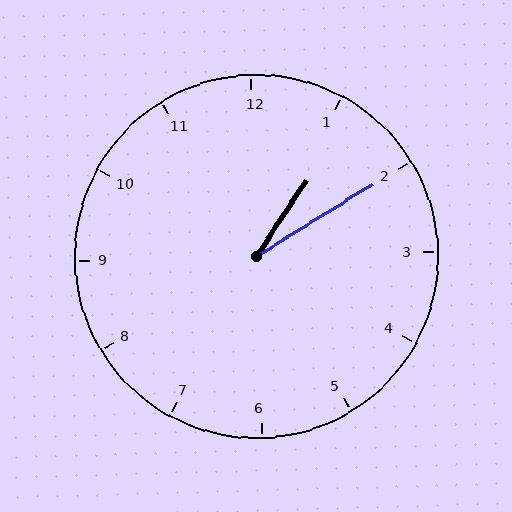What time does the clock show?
1:10.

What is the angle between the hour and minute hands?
Approximately 25 degrees.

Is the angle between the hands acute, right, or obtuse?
It is acute.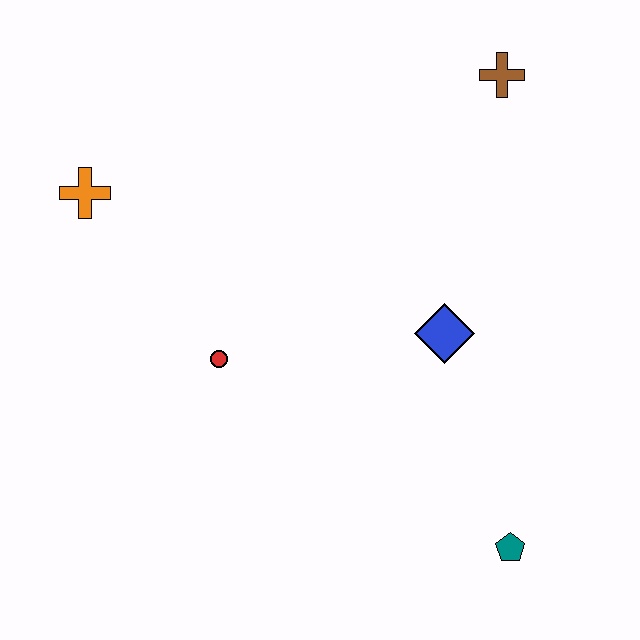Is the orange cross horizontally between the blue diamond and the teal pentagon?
No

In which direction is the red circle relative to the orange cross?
The red circle is below the orange cross.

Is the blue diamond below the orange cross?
Yes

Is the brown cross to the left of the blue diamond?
No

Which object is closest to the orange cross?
The red circle is closest to the orange cross.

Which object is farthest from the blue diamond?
The orange cross is farthest from the blue diamond.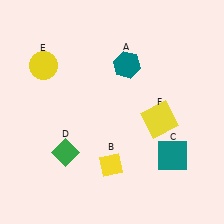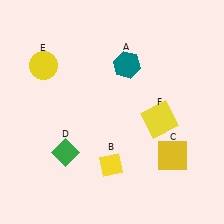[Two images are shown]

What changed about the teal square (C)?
In Image 1, C is teal. In Image 2, it changed to yellow.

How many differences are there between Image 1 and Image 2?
There is 1 difference between the two images.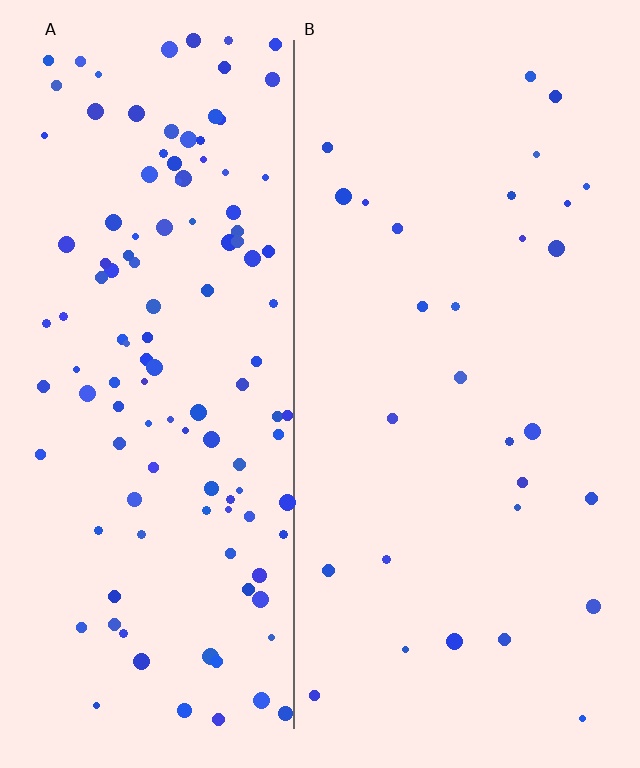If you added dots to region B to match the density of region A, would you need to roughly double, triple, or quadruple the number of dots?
Approximately quadruple.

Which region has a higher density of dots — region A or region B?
A (the left).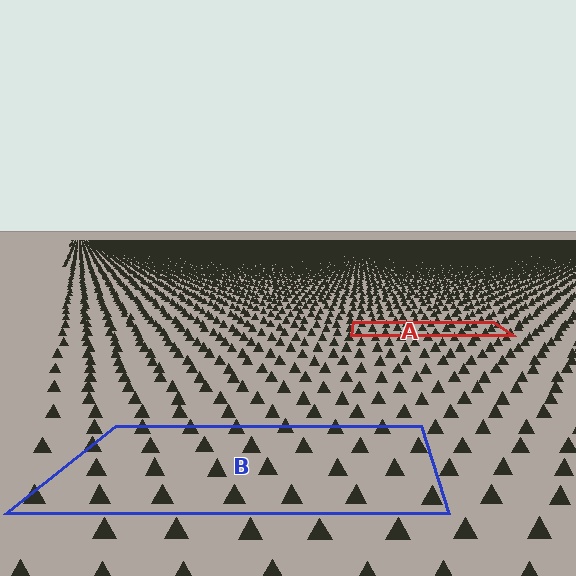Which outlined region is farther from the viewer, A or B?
Region A is farther from the viewer — the texture elements inside it appear smaller and more densely packed.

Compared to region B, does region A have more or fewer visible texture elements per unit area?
Region A has more texture elements per unit area — they are packed more densely because it is farther away.